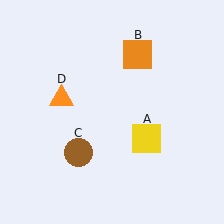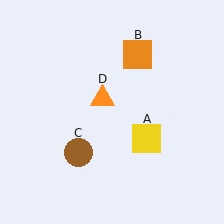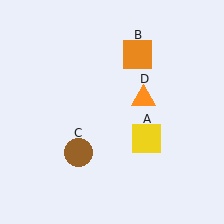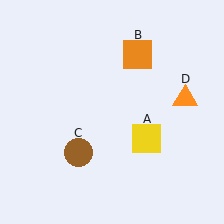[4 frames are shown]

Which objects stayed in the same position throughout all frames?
Yellow square (object A) and orange square (object B) and brown circle (object C) remained stationary.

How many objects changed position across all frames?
1 object changed position: orange triangle (object D).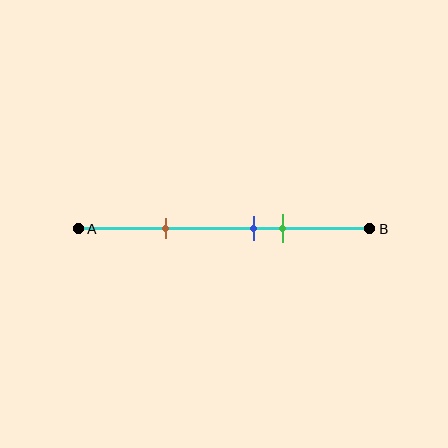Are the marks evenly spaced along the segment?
No, the marks are not evenly spaced.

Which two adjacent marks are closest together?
The blue and green marks are the closest adjacent pair.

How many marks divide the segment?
There are 3 marks dividing the segment.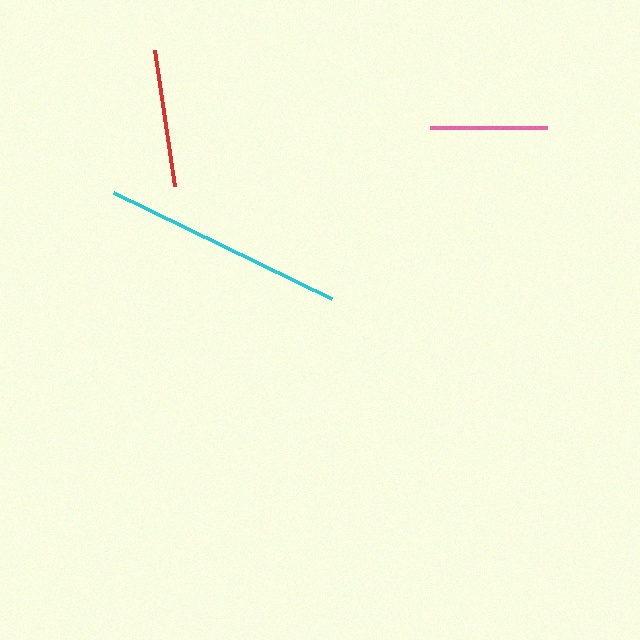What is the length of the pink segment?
The pink segment is approximately 117 pixels long.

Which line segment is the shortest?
The pink line is the shortest at approximately 117 pixels.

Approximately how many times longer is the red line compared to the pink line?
The red line is approximately 1.2 times the length of the pink line.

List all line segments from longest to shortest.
From longest to shortest: cyan, red, pink.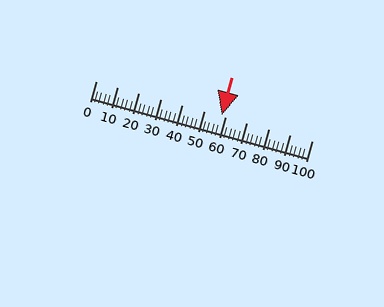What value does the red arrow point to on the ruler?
The red arrow points to approximately 58.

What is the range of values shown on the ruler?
The ruler shows values from 0 to 100.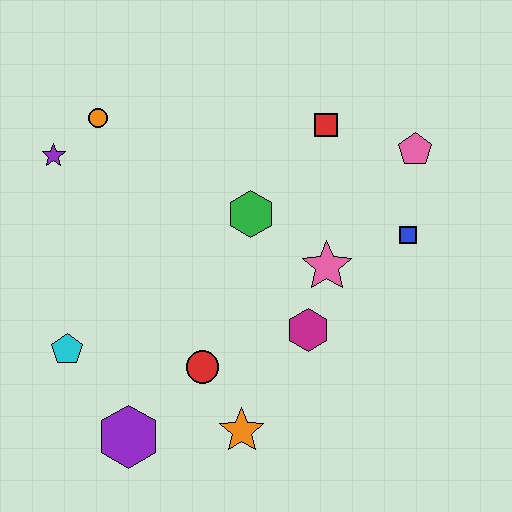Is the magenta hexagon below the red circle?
No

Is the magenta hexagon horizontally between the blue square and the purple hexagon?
Yes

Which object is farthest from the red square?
The purple hexagon is farthest from the red square.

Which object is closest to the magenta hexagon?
The pink star is closest to the magenta hexagon.